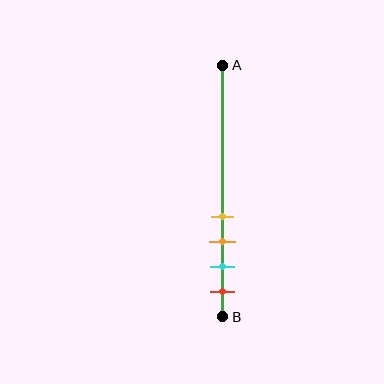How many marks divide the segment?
There are 4 marks dividing the segment.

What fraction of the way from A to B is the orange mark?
The orange mark is approximately 70% (0.7) of the way from A to B.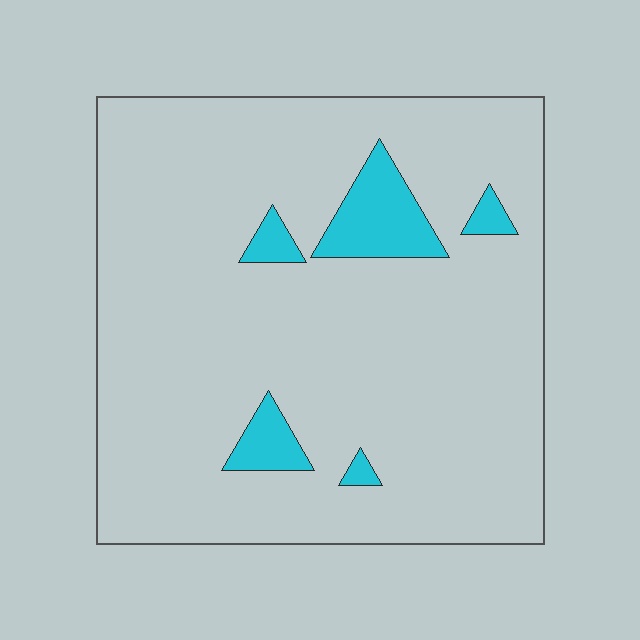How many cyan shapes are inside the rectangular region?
5.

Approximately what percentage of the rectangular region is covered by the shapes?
Approximately 10%.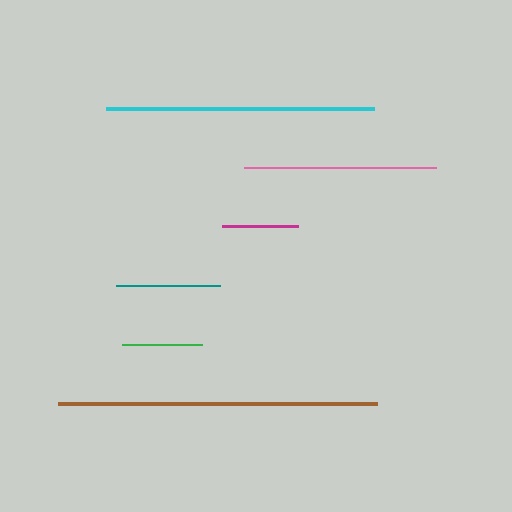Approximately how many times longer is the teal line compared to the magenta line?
The teal line is approximately 1.4 times the length of the magenta line.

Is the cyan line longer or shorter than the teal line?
The cyan line is longer than the teal line.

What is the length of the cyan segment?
The cyan segment is approximately 267 pixels long.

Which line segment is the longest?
The brown line is the longest at approximately 319 pixels.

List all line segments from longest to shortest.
From longest to shortest: brown, cyan, pink, teal, green, magenta.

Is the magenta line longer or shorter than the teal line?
The teal line is longer than the magenta line.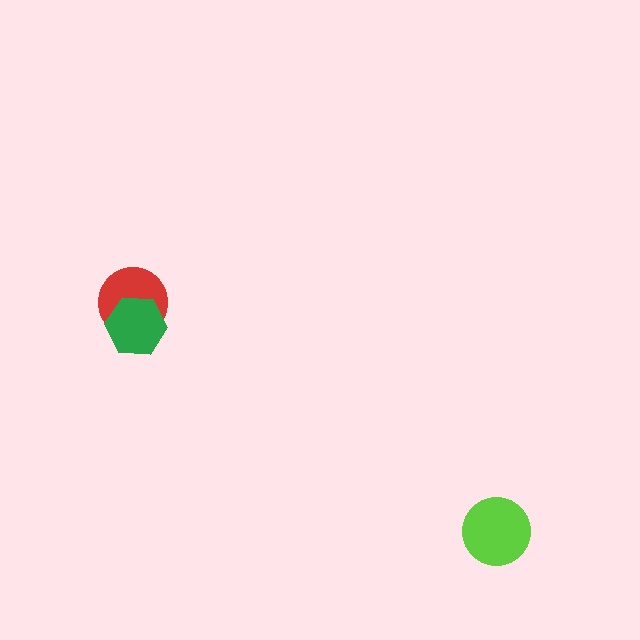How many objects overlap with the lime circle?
0 objects overlap with the lime circle.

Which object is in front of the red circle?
The green hexagon is in front of the red circle.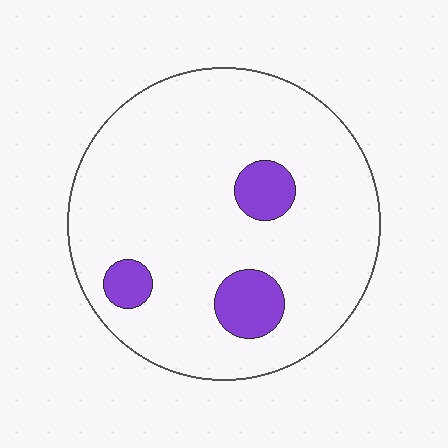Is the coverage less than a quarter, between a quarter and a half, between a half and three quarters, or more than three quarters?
Less than a quarter.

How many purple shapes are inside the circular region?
3.